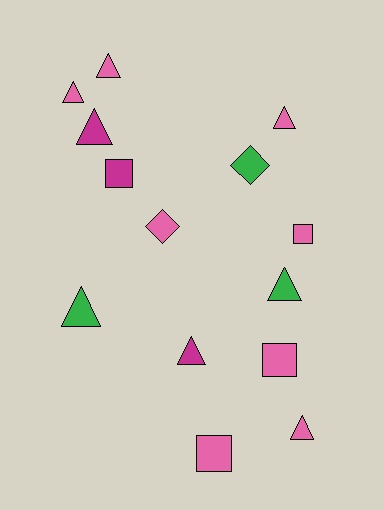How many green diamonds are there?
There is 1 green diamond.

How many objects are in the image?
There are 14 objects.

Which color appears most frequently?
Pink, with 8 objects.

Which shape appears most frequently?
Triangle, with 8 objects.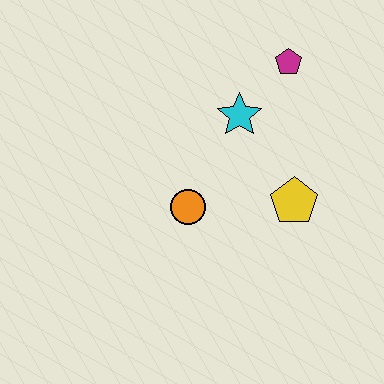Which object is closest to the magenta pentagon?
The cyan star is closest to the magenta pentagon.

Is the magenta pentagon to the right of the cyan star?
Yes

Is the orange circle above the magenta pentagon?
No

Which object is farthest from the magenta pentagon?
The orange circle is farthest from the magenta pentagon.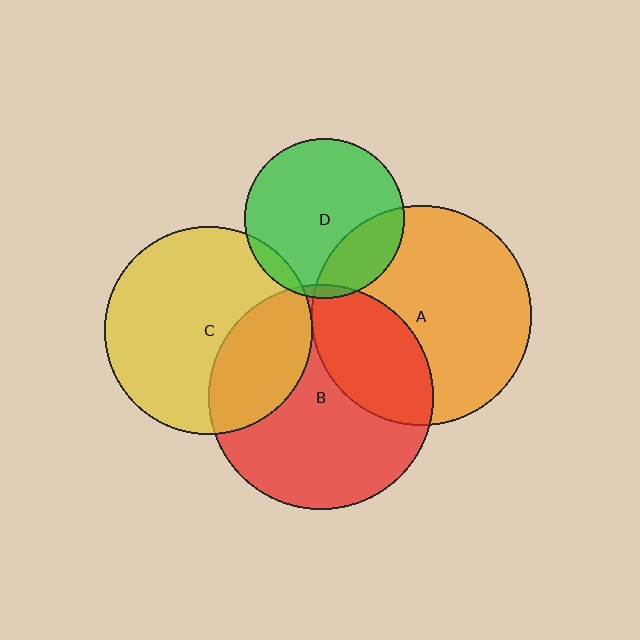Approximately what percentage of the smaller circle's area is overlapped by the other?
Approximately 30%.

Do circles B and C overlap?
Yes.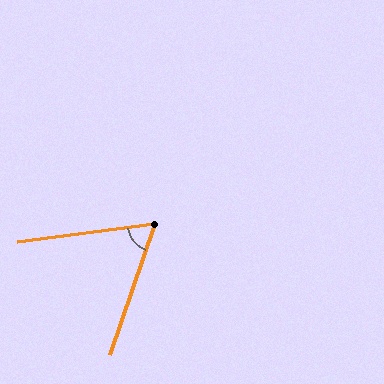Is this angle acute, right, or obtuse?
It is acute.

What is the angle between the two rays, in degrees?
Approximately 64 degrees.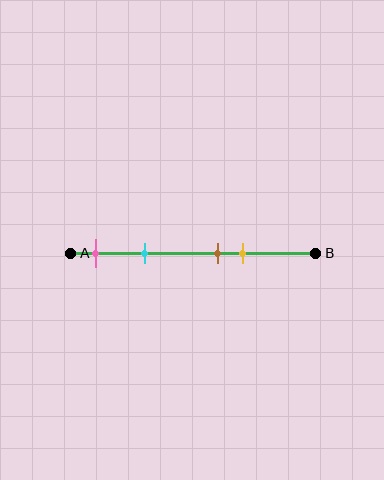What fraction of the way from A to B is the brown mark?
The brown mark is approximately 60% (0.6) of the way from A to B.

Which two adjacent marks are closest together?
The brown and yellow marks are the closest adjacent pair.